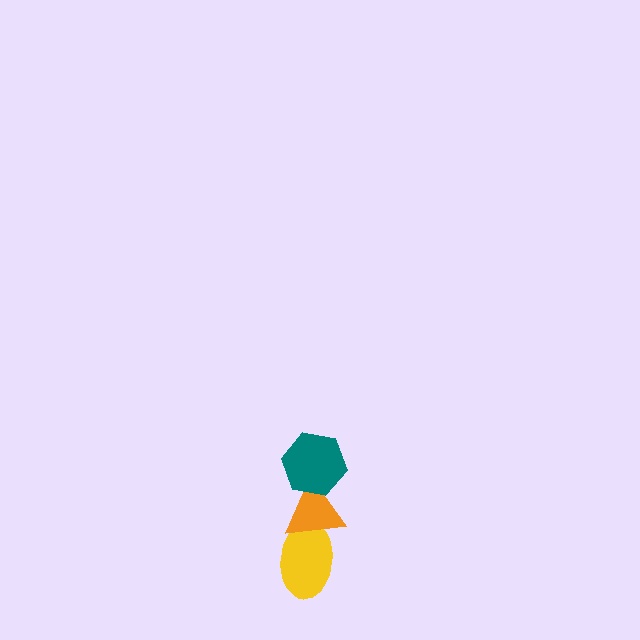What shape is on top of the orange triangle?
The teal hexagon is on top of the orange triangle.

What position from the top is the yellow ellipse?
The yellow ellipse is 3rd from the top.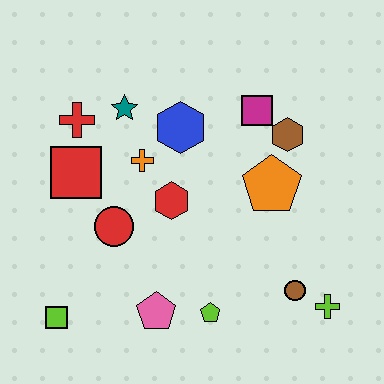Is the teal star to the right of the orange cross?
No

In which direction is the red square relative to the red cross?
The red square is below the red cross.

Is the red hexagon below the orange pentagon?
Yes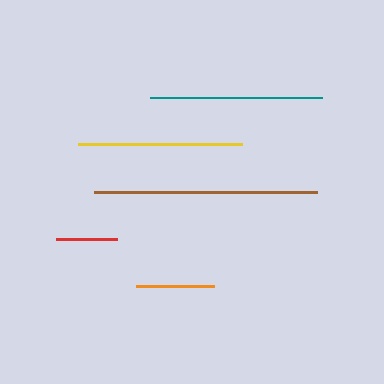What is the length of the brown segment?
The brown segment is approximately 224 pixels long.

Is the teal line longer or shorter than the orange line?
The teal line is longer than the orange line.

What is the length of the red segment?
The red segment is approximately 61 pixels long.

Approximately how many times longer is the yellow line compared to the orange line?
The yellow line is approximately 2.1 times the length of the orange line.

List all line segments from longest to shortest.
From longest to shortest: brown, teal, yellow, orange, red.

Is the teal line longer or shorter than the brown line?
The brown line is longer than the teal line.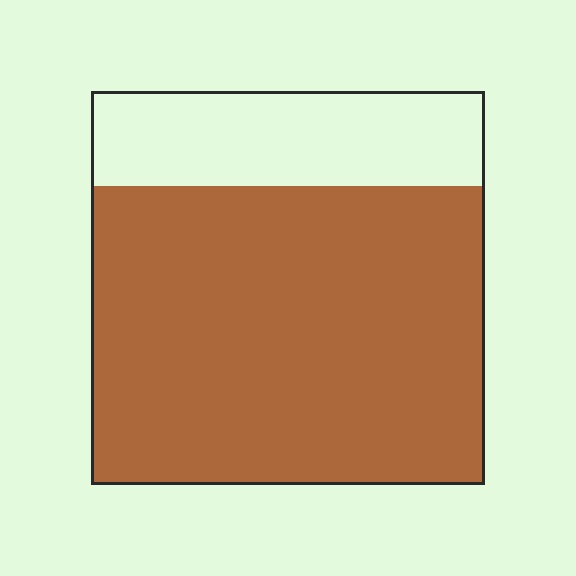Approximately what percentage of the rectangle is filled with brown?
Approximately 75%.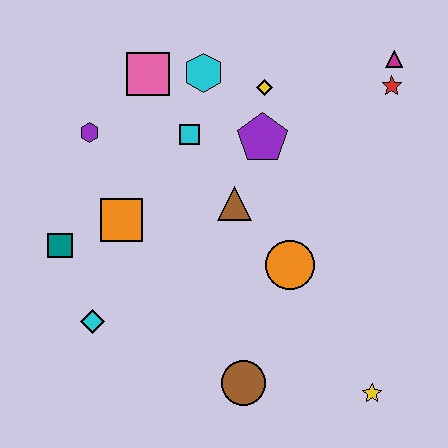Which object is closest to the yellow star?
The brown circle is closest to the yellow star.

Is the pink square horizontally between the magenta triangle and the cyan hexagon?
No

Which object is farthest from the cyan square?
The yellow star is farthest from the cyan square.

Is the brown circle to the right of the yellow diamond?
No